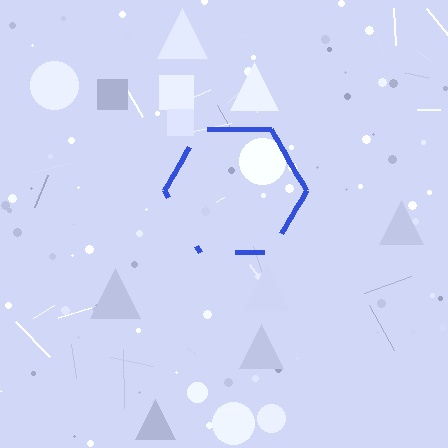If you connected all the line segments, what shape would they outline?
They would outline a hexagon.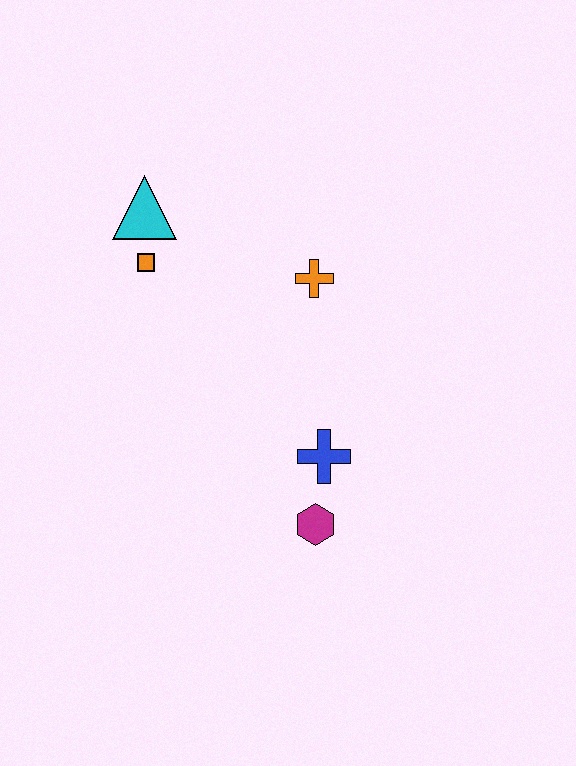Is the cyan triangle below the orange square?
No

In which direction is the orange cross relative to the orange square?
The orange cross is to the right of the orange square.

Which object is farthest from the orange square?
The magenta hexagon is farthest from the orange square.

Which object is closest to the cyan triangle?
The orange square is closest to the cyan triangle.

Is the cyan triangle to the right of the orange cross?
No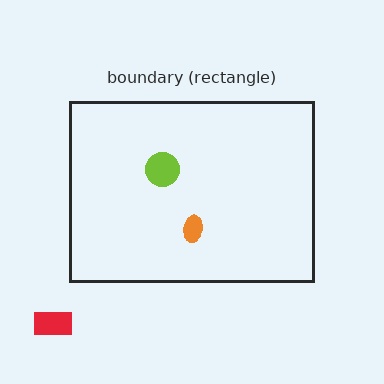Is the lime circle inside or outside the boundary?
Inside.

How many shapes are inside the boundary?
2 inside, 1 outside.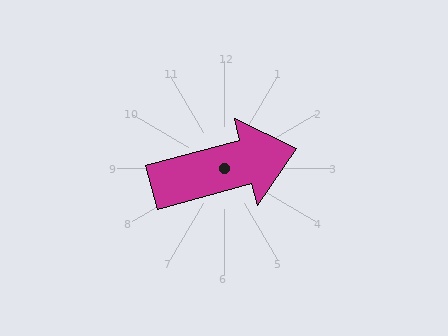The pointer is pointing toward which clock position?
Roughly 2 o'clock.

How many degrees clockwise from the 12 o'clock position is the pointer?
Approximately 75 degrees.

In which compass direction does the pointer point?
East.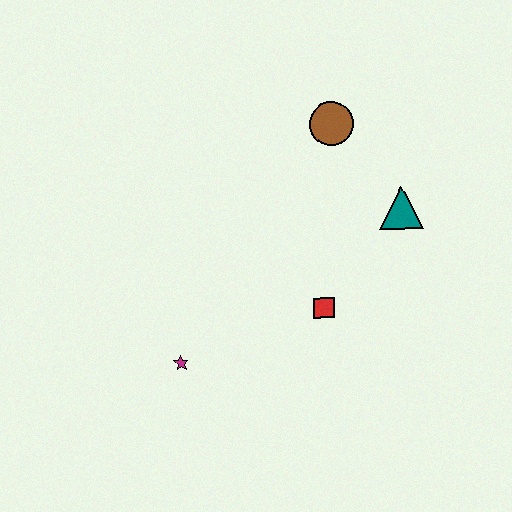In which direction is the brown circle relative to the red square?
The brown circle is above the red square.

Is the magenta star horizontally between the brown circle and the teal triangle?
No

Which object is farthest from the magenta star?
The brown circle is farthest from the magenta star.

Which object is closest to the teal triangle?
The brown circle is closest to the teal triangle.